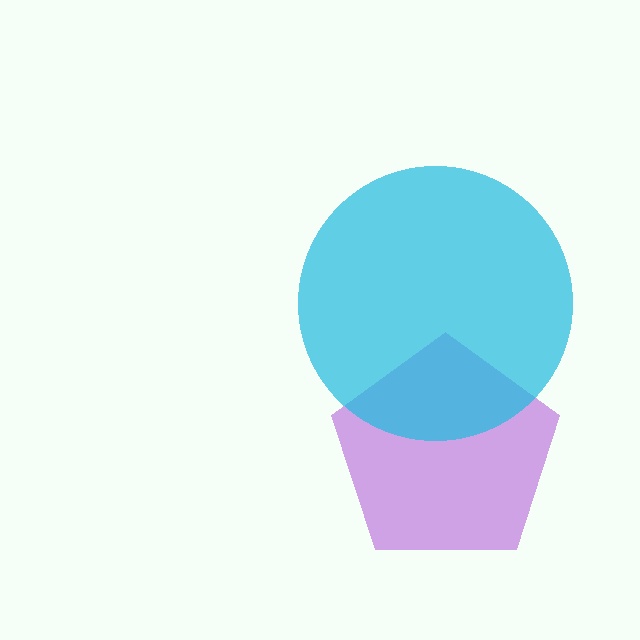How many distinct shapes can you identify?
There are 2 distinct shapes: a purple pentagon, a cyan circle.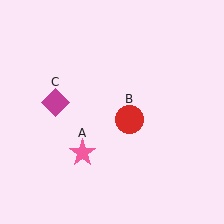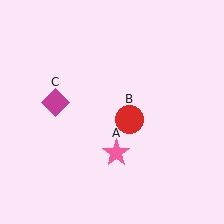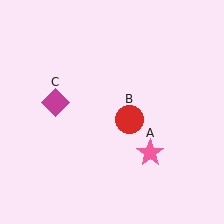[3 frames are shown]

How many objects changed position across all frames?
1 object changed position: pink star (object A).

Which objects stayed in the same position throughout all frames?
Red circle (object B) and magenta diamond (object C) remained stationary.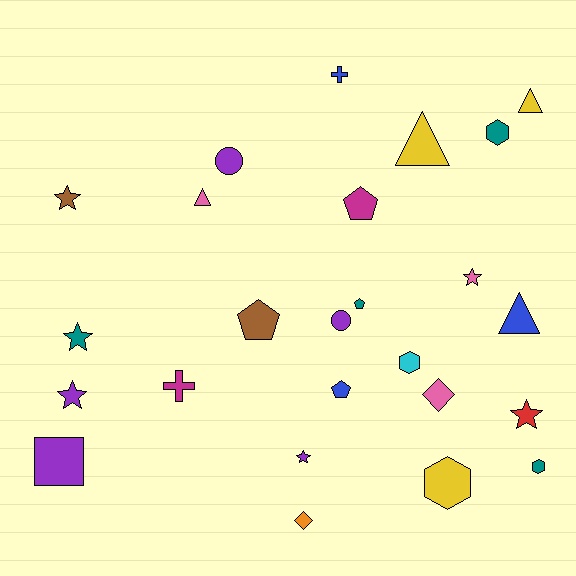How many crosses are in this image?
There are 2 crosses.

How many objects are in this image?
There are 25 objects.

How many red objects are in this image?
There is 1 red object.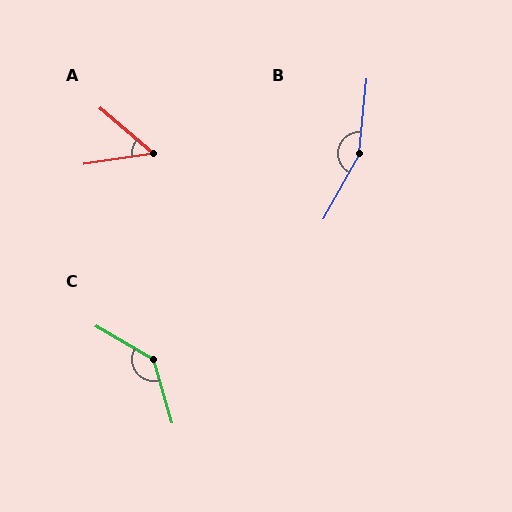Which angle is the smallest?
A, at approximately 49 degrees.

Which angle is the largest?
B, at approximately 156 degrees.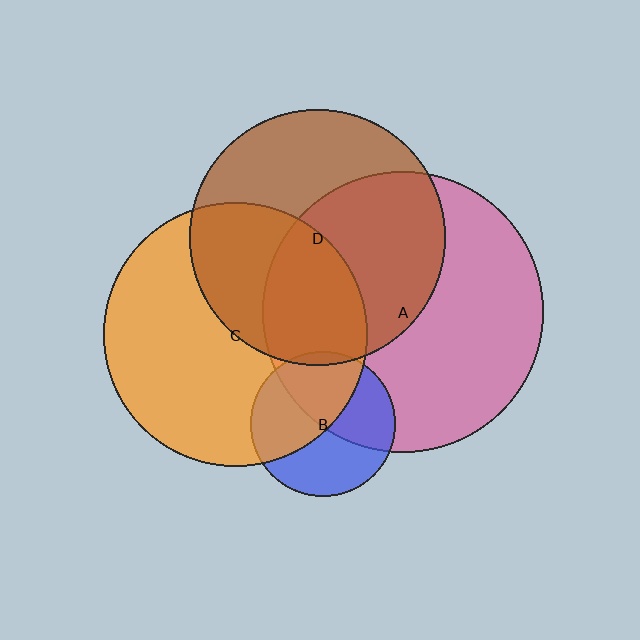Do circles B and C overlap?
Yes.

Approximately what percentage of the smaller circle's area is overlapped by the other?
Approximately 50%.